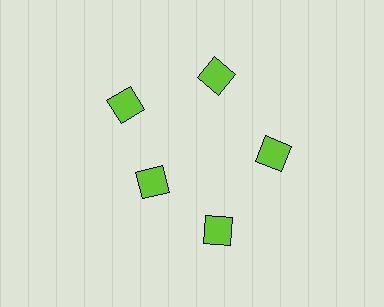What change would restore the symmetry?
The symmetry would be restored by moving it outward, back onto the ring so that all 5 diamonds sit at equal angles and equal distance from the center.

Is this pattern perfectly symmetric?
No. The 5 lime diamonds are arranged in a ring, but one element near the 8 o'clock position is pulled inward toward the center, breaking the 5-fold rotational symmetry.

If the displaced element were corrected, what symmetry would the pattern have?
It would have 5-fold rotational symmetry — the pattern would map onto itself every 72 degrees.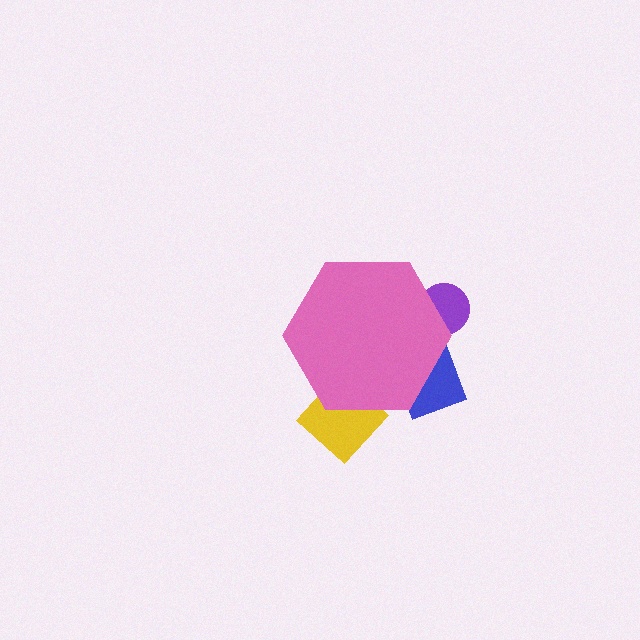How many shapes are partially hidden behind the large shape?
3 shapes are partially hidden.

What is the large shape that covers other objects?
A pink hexagon.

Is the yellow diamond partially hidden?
Yes, the yellow diamond is partially hidden behind the pink hexagon.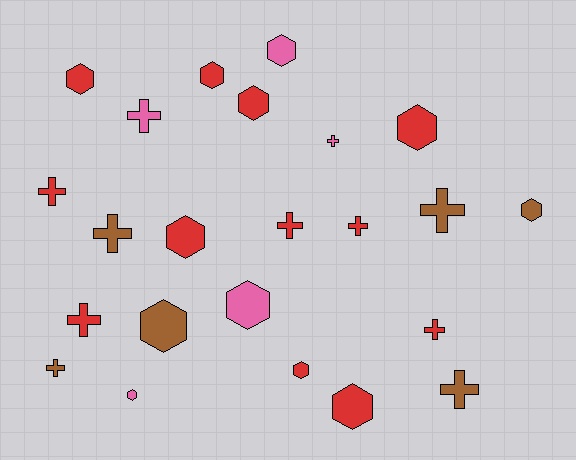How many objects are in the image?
There are 23 objects.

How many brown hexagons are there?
There are 2 brown hexagons.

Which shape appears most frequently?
Hexagon, with 12 objects.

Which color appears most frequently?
Red, with 12 objects.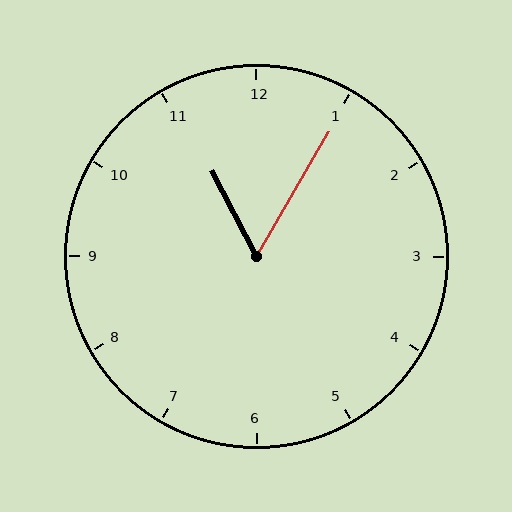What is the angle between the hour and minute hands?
Approximately 58 degrees.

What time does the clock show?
11:05.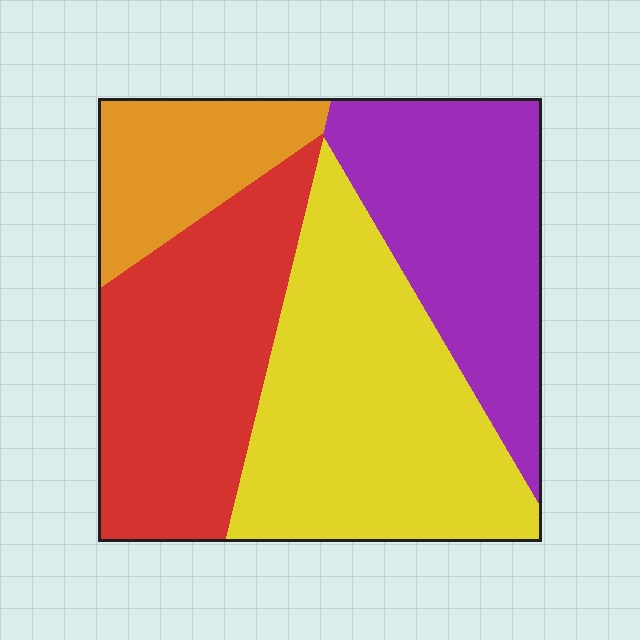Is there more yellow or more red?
Yellow.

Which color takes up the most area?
Yellow, at roughly 35%.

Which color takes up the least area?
Orange, at roughly 15%.